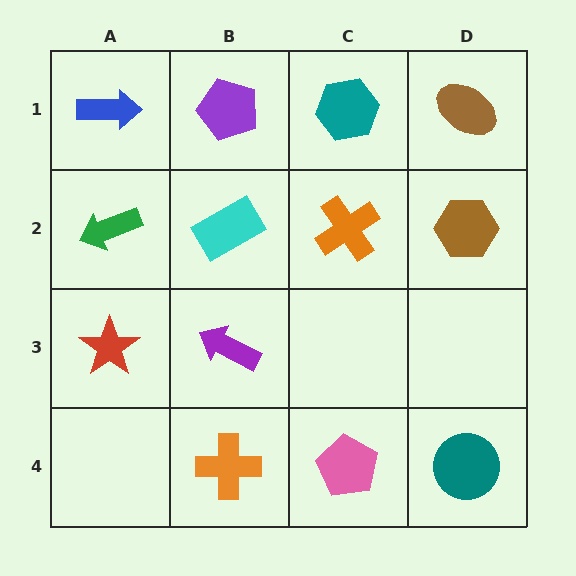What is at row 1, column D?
A brown ellipse.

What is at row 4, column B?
An orange cross.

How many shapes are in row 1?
4 shapes.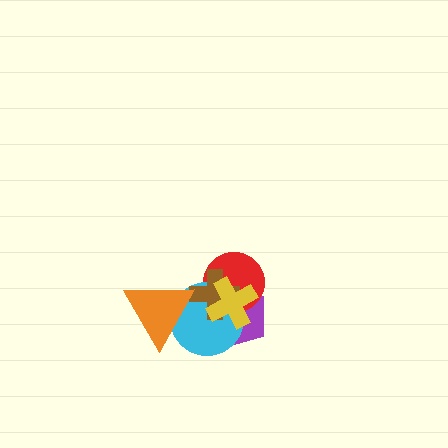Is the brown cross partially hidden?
Yes, it is partially covered by another shape.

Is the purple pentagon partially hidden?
Yes, it is partially covered by another shape.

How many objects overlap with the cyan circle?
5 objects overlap with the cyan circle.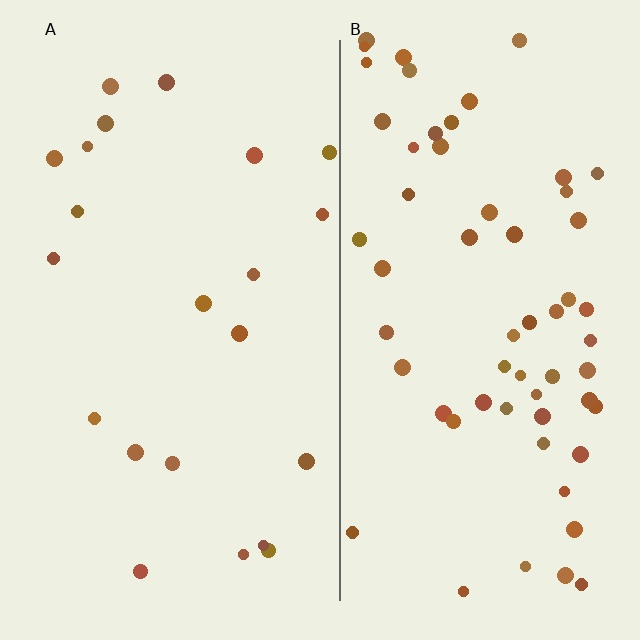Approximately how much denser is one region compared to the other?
Approximately 2.8× — region B over region A.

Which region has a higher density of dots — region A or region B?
B (the right).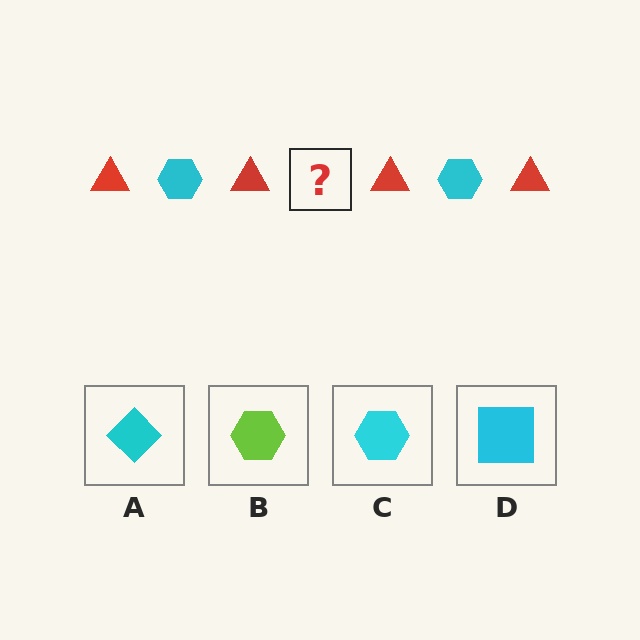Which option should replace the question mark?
Option C.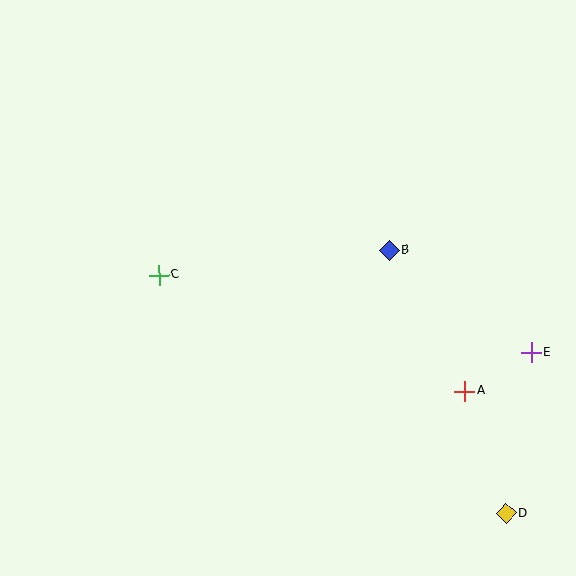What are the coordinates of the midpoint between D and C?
The midpoint between D and C is at (333, 394).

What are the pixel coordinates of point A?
Point A is at (465, 391).